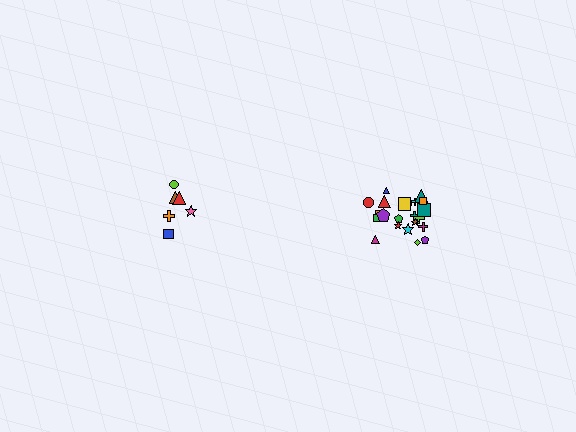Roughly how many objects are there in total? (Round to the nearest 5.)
Roughly 30 objects in total.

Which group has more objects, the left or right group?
The right group.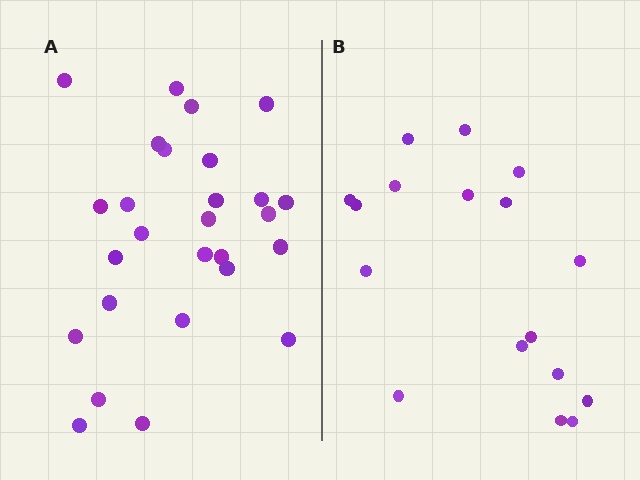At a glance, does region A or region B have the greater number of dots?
Region A (the left region) has more dots.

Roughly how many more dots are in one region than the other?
Region A has roughly 10 or so more dots than region B.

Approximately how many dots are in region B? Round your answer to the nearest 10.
About 20 dots. (The exact count is 17, which rounds to 20.)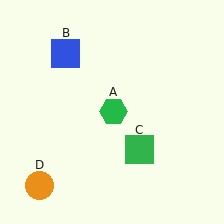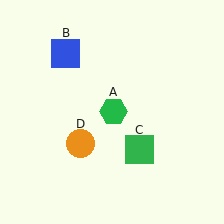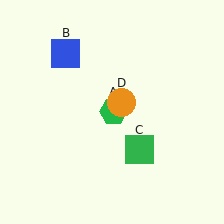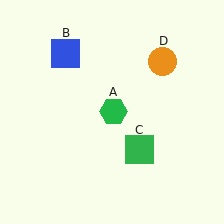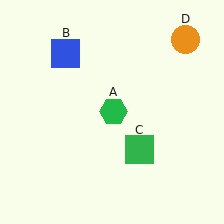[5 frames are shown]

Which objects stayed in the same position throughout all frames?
Green hexagon (object A) and blue square (object B) and green square (object C) remained stationary.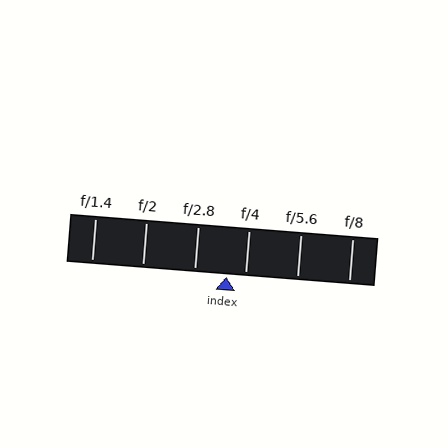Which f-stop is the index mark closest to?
The index mark is closest to f/4.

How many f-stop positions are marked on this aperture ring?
There are 6 f-stop positions marked.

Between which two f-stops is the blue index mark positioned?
The index mark is between f/2.8 and f/4.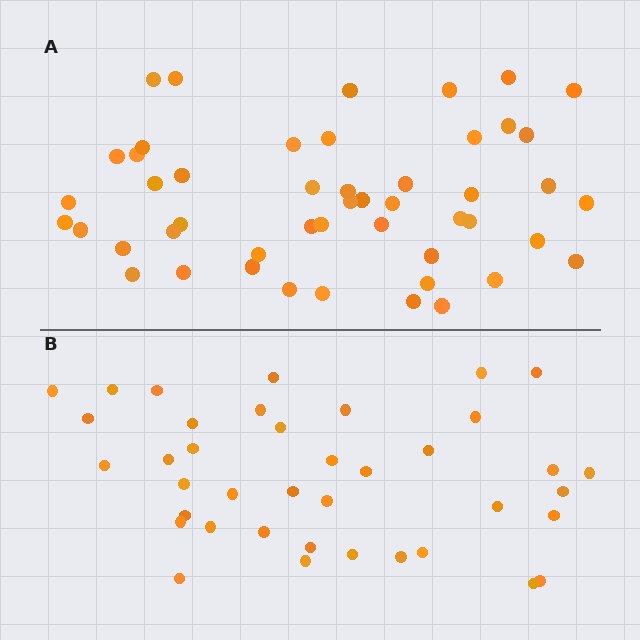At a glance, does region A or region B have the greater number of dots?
Region A (the top region) has more dots.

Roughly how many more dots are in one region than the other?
Region A has roughly 10 or so more dots than region B.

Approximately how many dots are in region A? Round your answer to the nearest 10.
About 50 dots. (The exact count is 49, which rounds to 50.)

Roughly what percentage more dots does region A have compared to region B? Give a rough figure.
About 25% more.